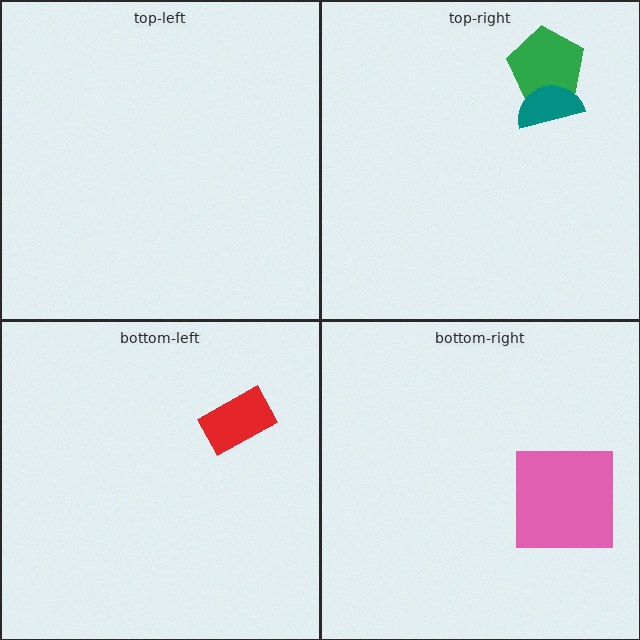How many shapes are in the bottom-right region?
1.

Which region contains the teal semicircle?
The top-right region.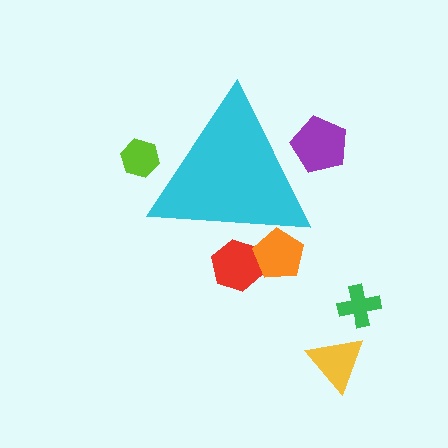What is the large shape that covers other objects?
A cyan triangle.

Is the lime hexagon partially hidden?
Yes, the lime hexagon is partially hidden behind the cyan triangle.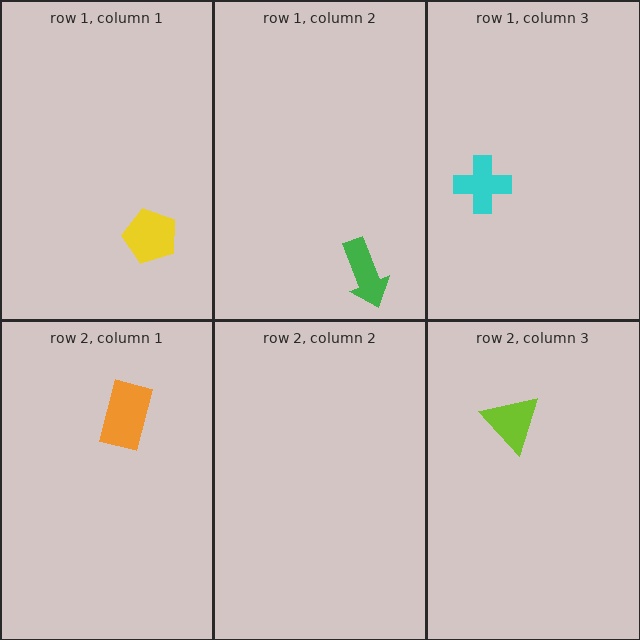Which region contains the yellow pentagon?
The row 1, column 1 region.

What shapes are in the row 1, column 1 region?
The yellow pentagon.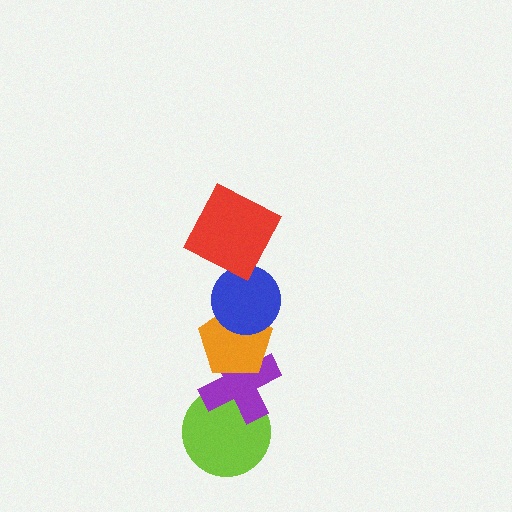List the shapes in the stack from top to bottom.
From top to bottom: the red square, the blue circle, the orange pentagon, the purple cross, the lime circle.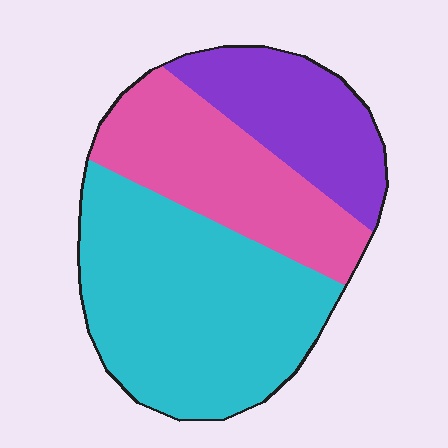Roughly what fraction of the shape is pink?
Pink covers 29% of the shape.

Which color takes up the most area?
Cyan, at roughly 50%.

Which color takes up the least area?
Purple, at roughly 20%.